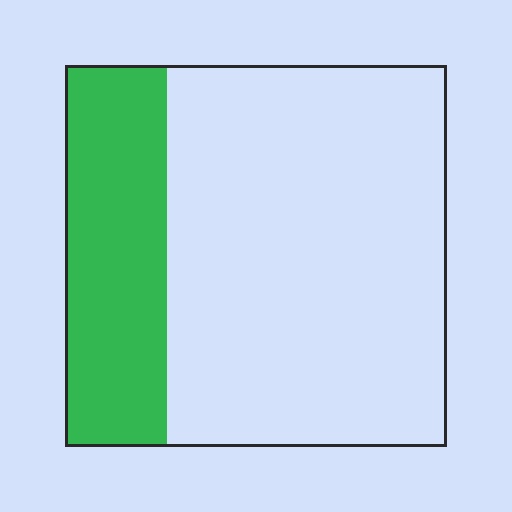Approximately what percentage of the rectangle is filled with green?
Approximately 25%.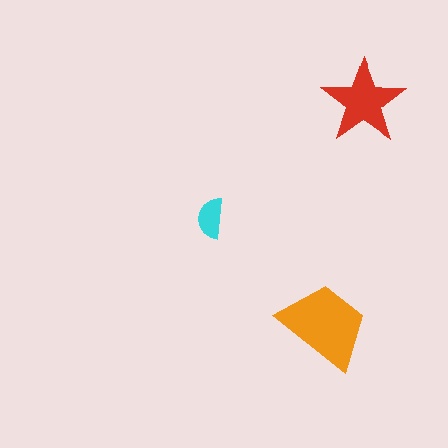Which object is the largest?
The orange trapezoid.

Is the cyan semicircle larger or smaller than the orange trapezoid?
Smaller.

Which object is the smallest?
The cyan semicircle.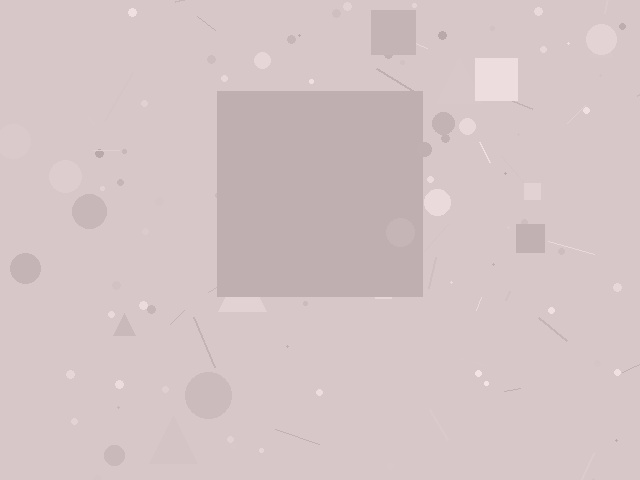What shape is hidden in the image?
A square is hidden in the image.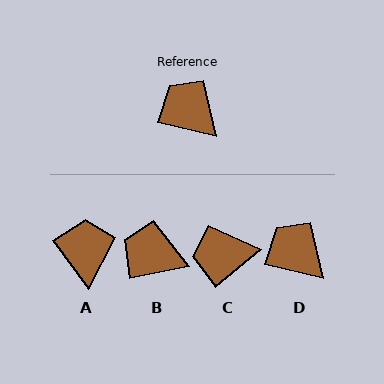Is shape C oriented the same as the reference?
No, it is off by about 53 degrees.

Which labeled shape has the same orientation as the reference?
D.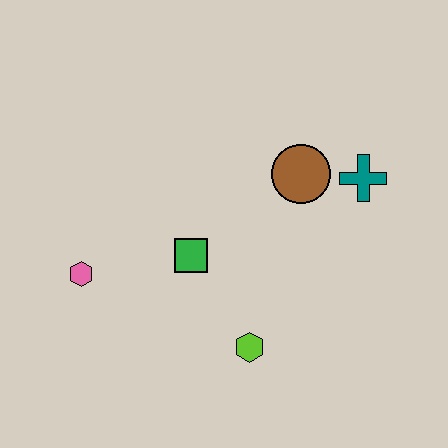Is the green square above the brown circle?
No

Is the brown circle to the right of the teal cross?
No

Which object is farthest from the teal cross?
The pink hexagon is farthest from the teal cross.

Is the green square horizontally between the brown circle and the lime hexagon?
No